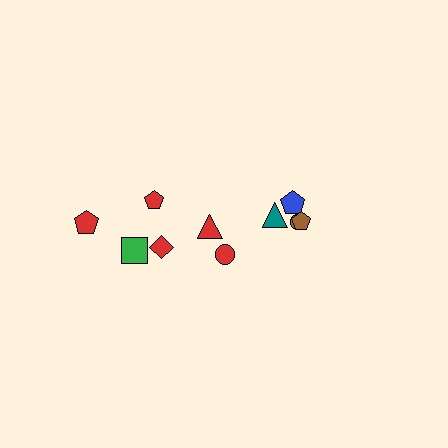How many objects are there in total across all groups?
There are 10 objects.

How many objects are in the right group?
There are 4 objects.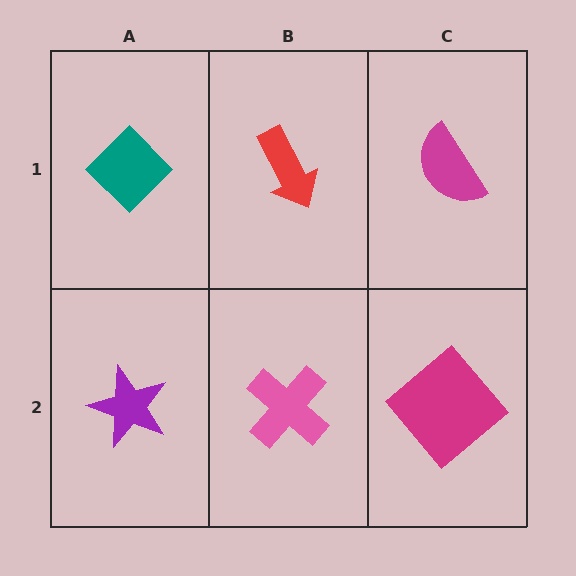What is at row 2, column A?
A purple star.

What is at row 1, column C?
A magenta semicircle.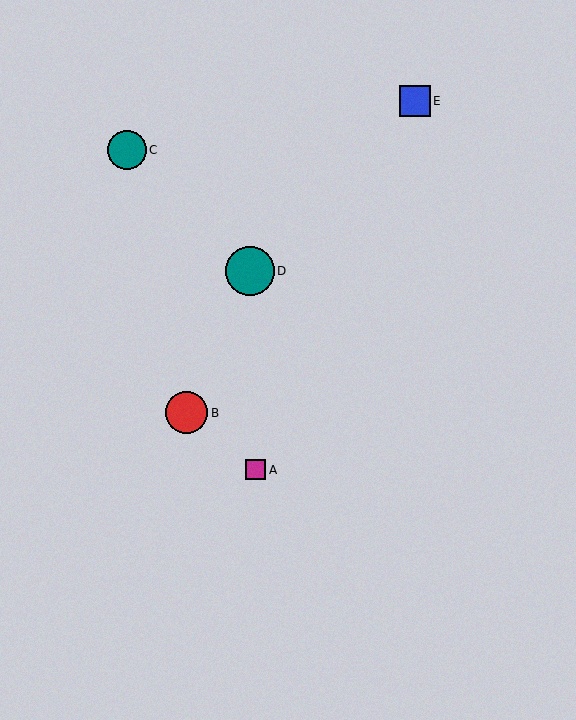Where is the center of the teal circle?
The center of the teal circle is at (250, 271).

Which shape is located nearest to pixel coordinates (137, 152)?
The teal circle (labeled C) at (127, 150) is nearest to that location.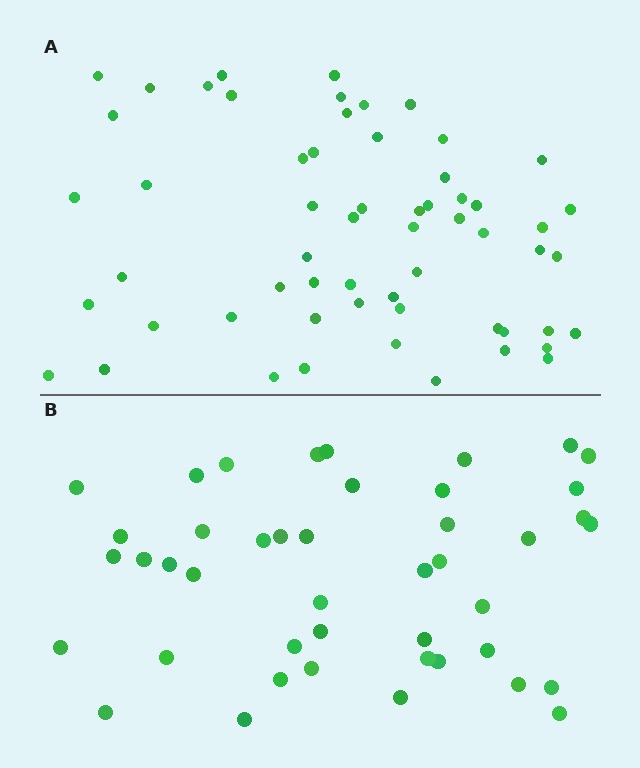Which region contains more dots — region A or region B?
Region A (the top region) has more dots.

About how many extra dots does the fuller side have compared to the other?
Region A has approximately 15 more dots than region B.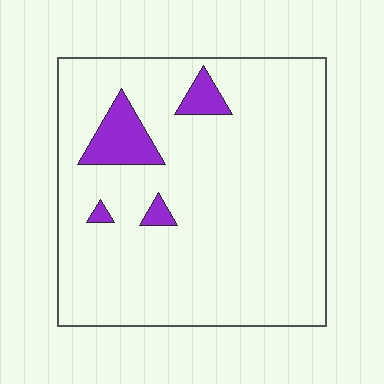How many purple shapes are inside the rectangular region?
4.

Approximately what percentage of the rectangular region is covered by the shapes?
Approximately 10%.